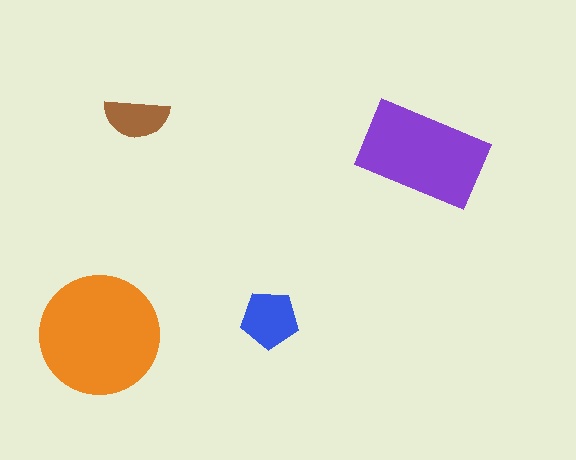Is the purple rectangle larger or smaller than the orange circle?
Smaller.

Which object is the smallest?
The brown semicircle.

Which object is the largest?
The orange circle.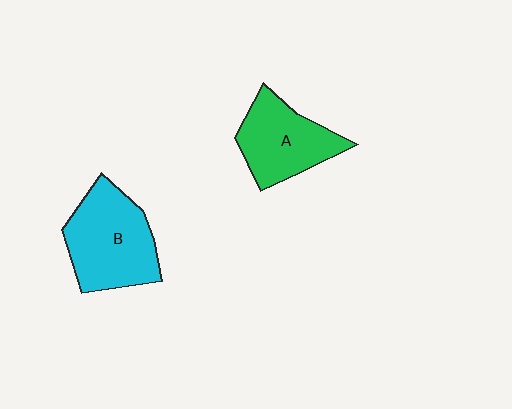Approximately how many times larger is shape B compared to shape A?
Approximately 1.3 times.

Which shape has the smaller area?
Shape A (green).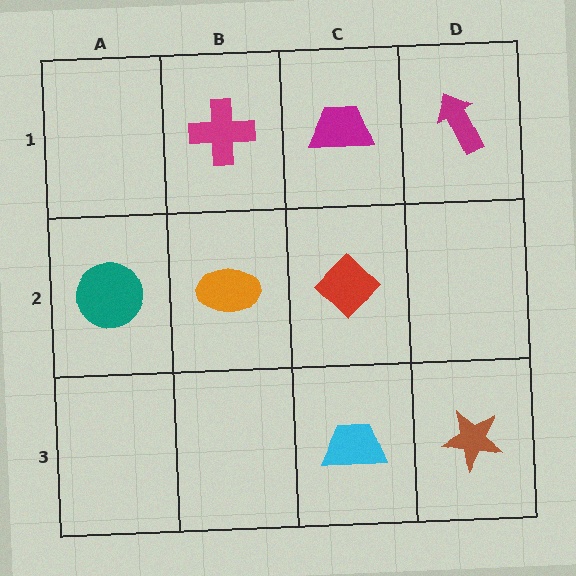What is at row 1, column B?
A magenta cross.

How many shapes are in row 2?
3 shapes.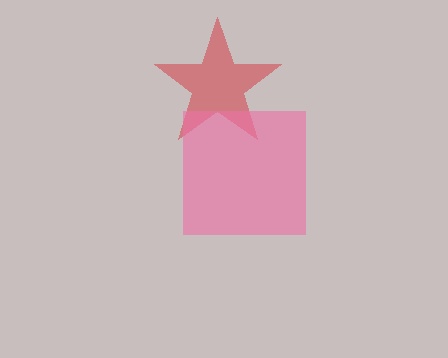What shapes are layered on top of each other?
The layered shapes are: a red star, a pink square.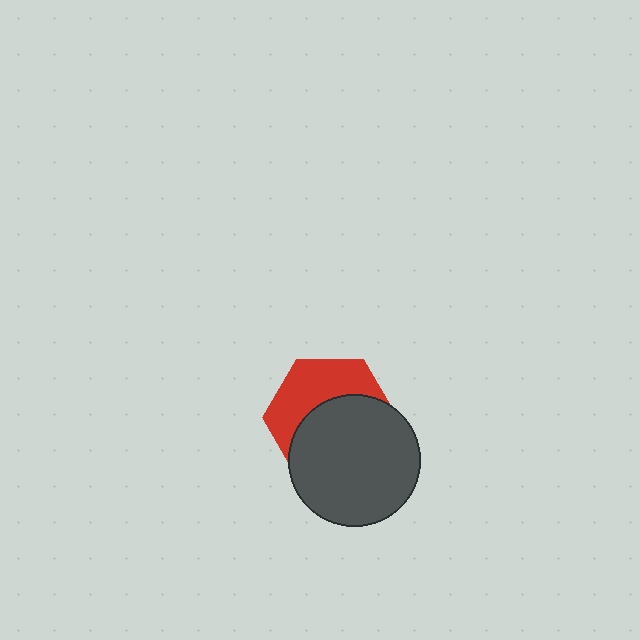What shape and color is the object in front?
The object in front is a dark gray circle.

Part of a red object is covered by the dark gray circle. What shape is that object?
It is a hexagon.